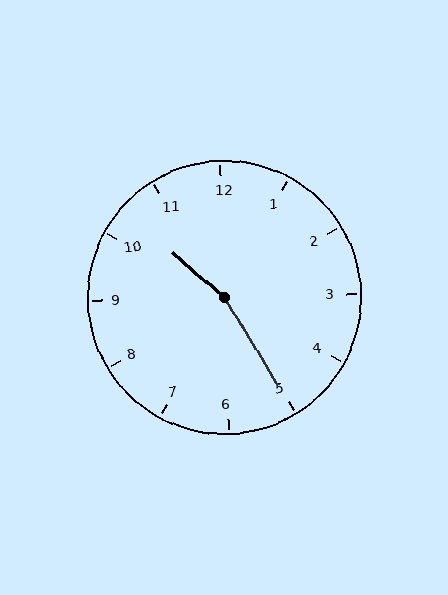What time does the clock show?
10:25.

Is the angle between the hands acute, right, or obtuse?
It is obtuse.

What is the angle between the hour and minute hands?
Approximately 162 degrees.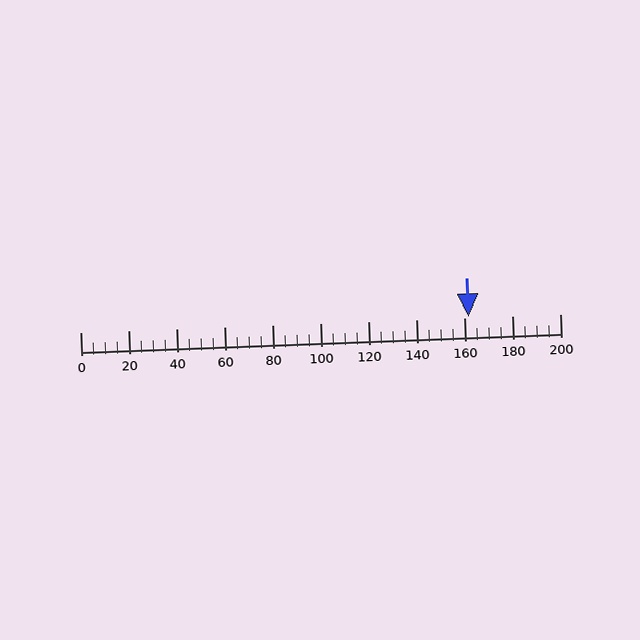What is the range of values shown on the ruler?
The ruler shows values from 0 to 200.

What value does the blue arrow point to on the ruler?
The blue arrow points to approximately 162.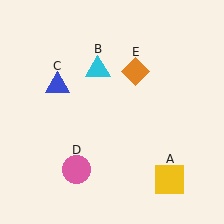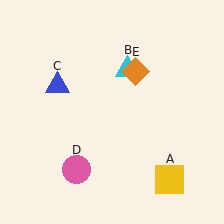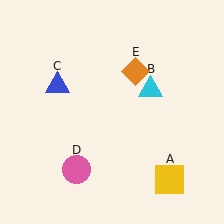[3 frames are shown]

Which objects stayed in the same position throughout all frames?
Yellow square (object A) and blue triangle (object C) and pink circle (object D) and orange diamond (object E) remained stationary.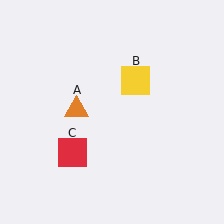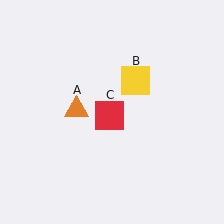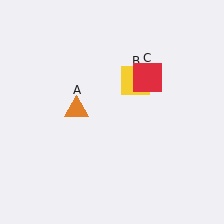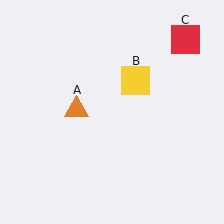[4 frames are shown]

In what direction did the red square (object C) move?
The red square (object C) moved up and to the right.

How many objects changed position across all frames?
1 object changed position: red square (object C).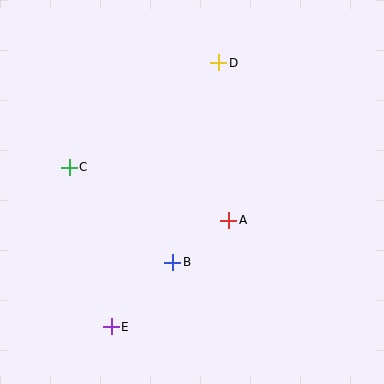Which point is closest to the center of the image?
Point A at (229, 220) is closest to the center.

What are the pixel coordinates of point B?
Point B is at (173, 262).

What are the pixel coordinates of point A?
Point A is at (229, 220).